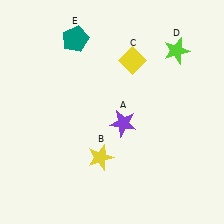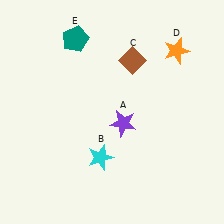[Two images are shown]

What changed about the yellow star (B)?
In Image 1, B is yellow. In Image 2, it changed to cyan.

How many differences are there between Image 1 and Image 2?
There are 3 differences between the two images.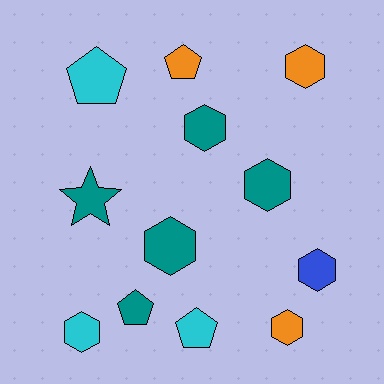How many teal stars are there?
There is 1 teal star.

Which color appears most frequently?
Teal, with 5 objects.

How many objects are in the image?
There are 12 objects.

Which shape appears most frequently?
Hexagon, with 7 objects.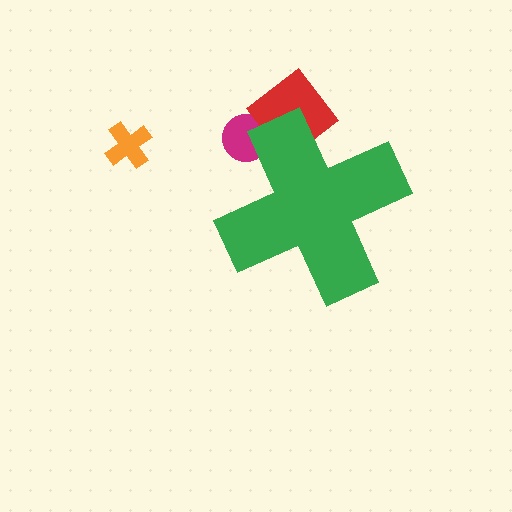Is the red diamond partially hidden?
Yes, the red diamond is partially hidden behind the green cross.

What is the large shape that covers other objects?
A green cross.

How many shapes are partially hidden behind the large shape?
2 shapes are partially hidden.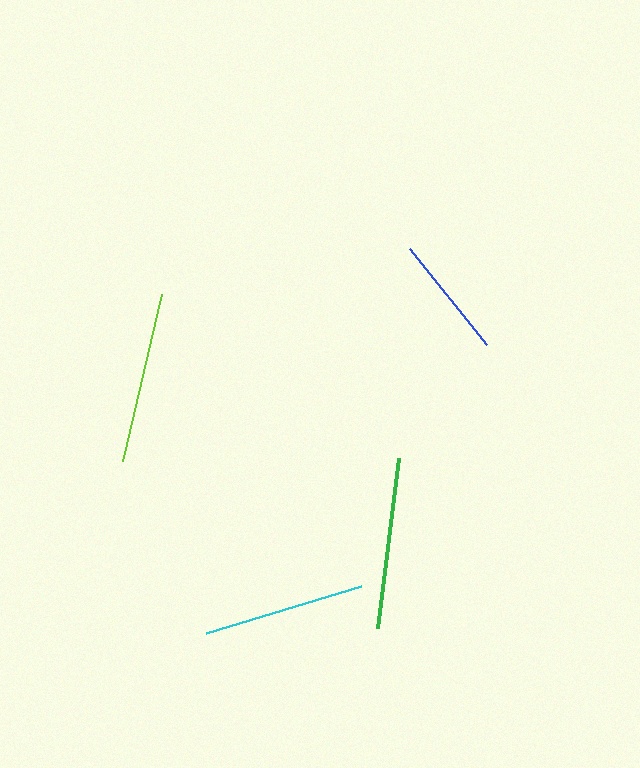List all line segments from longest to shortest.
From longest to shortest: green, lime, cyan, blue.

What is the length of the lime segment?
The lime segment is approximately 171 pixels long.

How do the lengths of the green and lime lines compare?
The green and lime lines are approximately the same length.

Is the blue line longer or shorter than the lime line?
The lime line is longer than the blue line.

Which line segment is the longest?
The green line is the longest at approximately 172 pixels.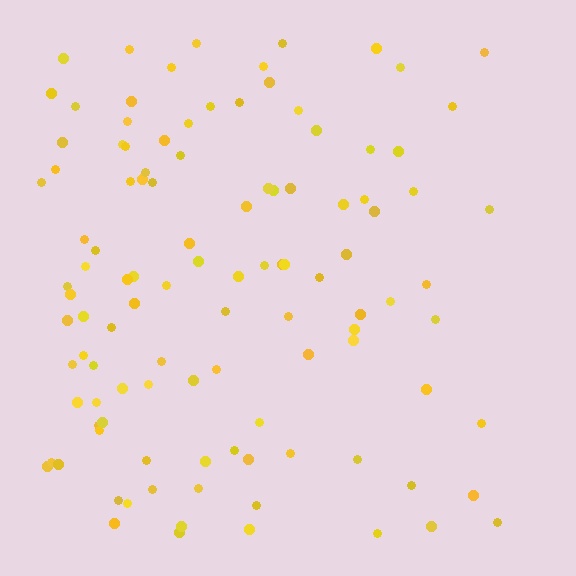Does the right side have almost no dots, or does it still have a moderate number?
Still a moderate number, just noticeably fewer than the left.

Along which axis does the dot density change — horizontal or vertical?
Horizontal.